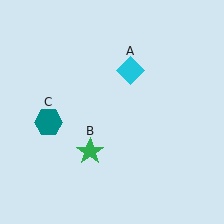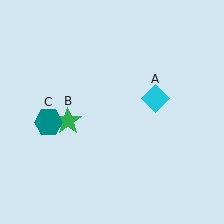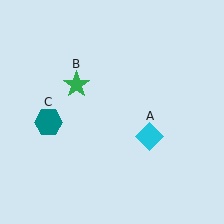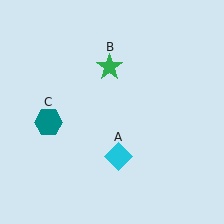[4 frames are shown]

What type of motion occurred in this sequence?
The cyan diamond (object A), green star (object B) rotated clockwise around the center of the scene.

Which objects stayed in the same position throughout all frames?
Teal hexagon (object C) remained stationary.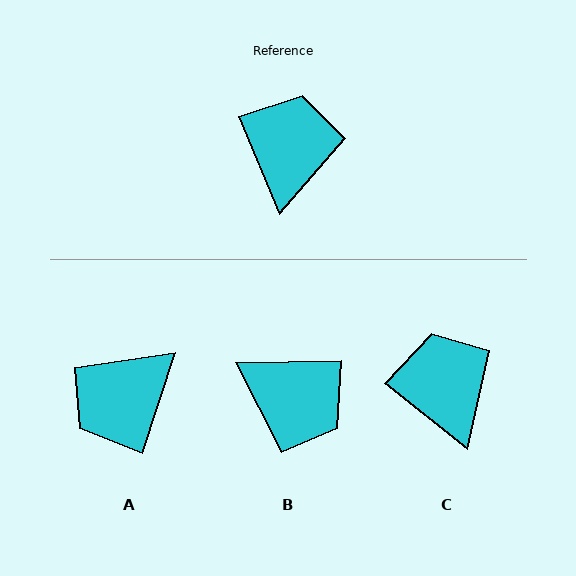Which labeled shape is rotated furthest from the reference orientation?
A, about 139 degrees away.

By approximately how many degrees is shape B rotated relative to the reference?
Approximately 112 degrees clockwise.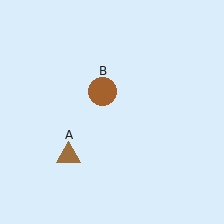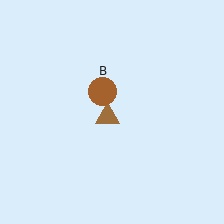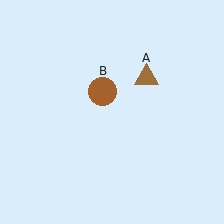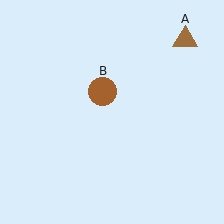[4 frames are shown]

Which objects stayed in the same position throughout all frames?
Brown circle (object B) remained stationary.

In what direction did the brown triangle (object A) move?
The brown triangle (object A) moved up and to the right.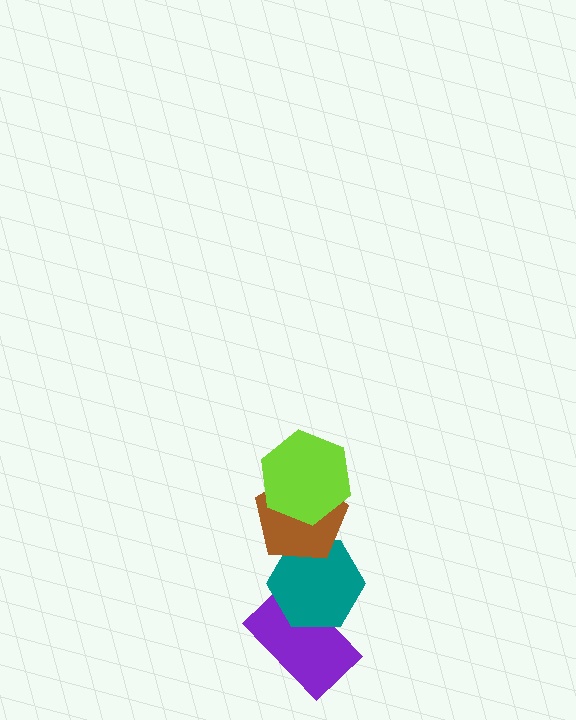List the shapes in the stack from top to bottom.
From top to bottom: the lime hexagon, the brown pentagon, the teal hexagon, the purple rectangle.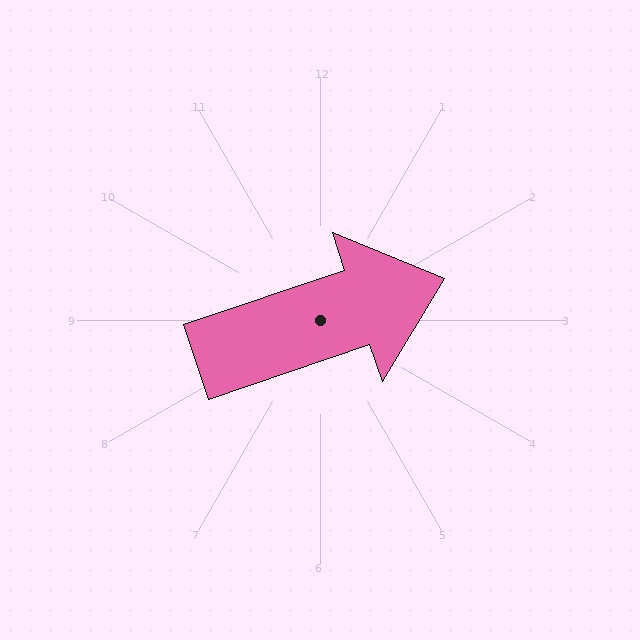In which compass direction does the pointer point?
East.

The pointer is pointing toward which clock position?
Roughly 2 o'clock.